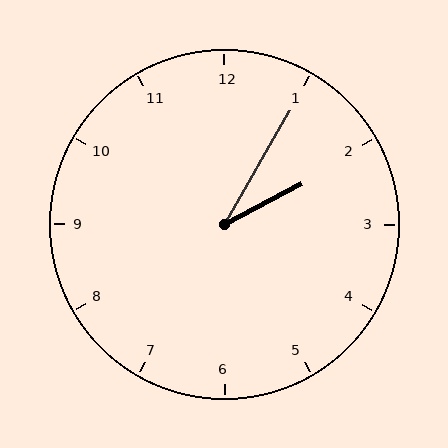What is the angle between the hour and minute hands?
Approximately 32 degrees.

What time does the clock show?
2:05.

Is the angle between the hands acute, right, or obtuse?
It is acute.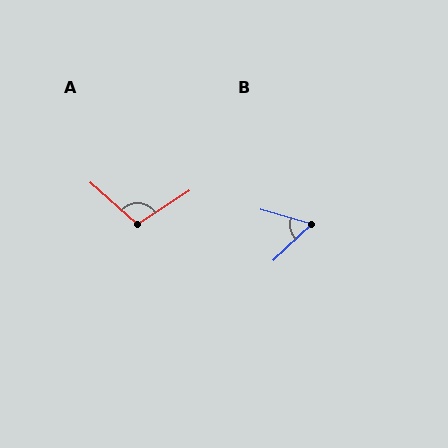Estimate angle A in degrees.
Approximately 105 degrees.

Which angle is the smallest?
B, at approximately 59 degrees.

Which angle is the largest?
A, at approximately 105 degrees.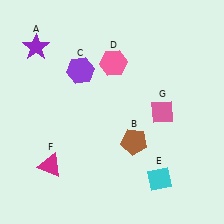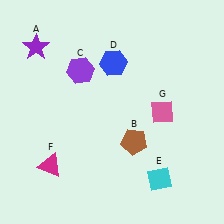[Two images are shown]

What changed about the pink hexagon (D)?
In Image 1, D is pink. In Image 2, it changed to blue.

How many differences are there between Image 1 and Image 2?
There is 1 difference between the two images.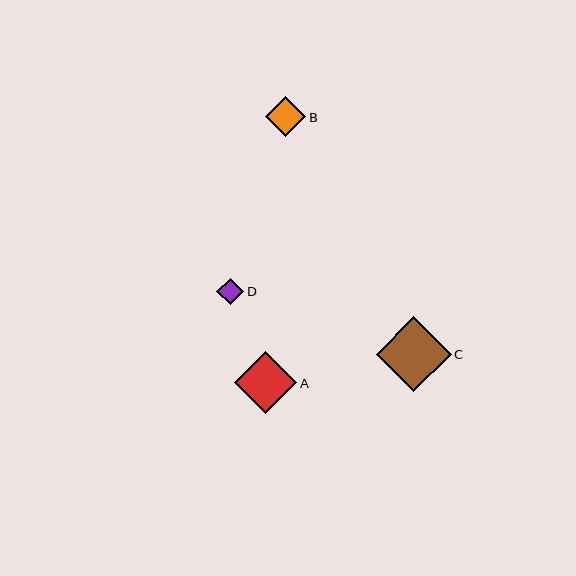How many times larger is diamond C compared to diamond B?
Diamond C is approximately 1.9 times the size of diamond B.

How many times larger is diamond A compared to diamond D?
Diamond A is approximately 2.3 times the size of diamond D.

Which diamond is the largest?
Diamond C is the largest with a size of approximately 75 pixels.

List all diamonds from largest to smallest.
From largest to smallest: C, A, B, D.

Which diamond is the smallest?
Diamond D is the smallest with a size of approximately 27 pixels.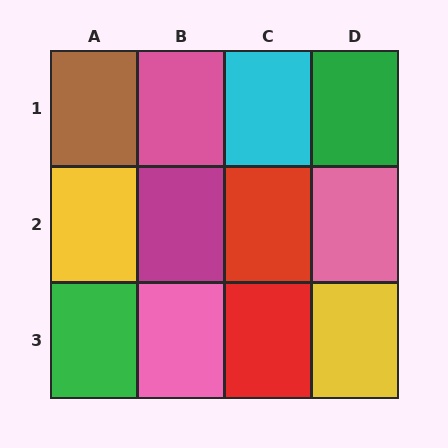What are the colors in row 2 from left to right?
Yellow, magenta, red, pink.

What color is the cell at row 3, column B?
Pink.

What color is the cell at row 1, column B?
Pink.